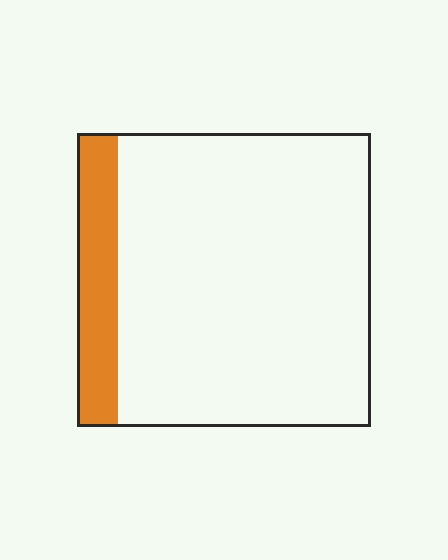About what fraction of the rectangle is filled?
About one eighth (1/8).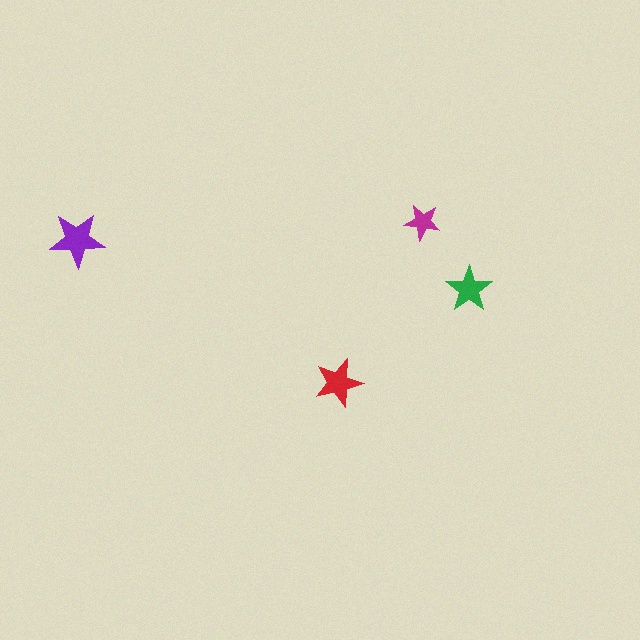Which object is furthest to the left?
The purple star is leftmost.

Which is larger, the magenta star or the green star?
The green one.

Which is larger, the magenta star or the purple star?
The purple one.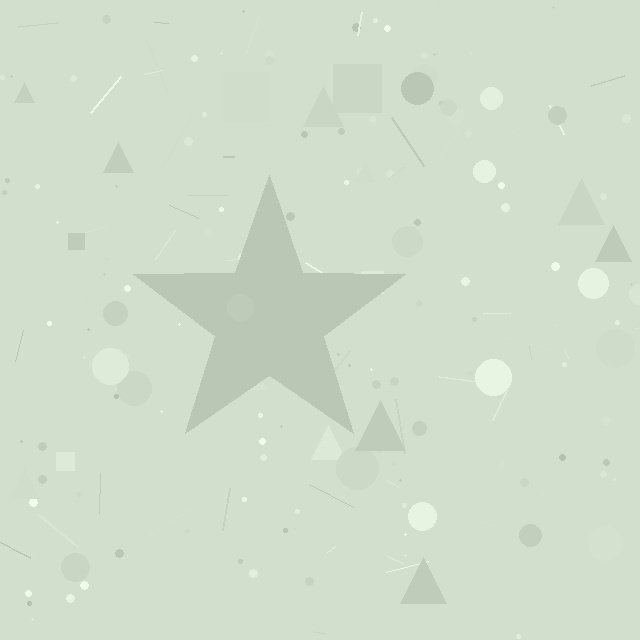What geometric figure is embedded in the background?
A star is embedded in the background.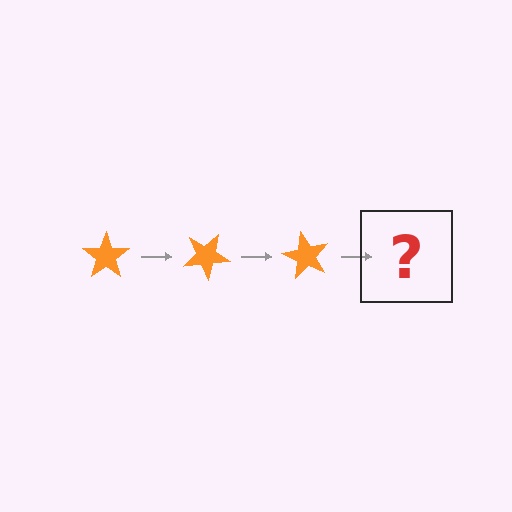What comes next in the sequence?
The next element should be an orange star rotated 90 degrees.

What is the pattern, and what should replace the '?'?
The pattern is that the star rotates 30 degrees each step. The '?' should be an orange star rotated 90 degrees.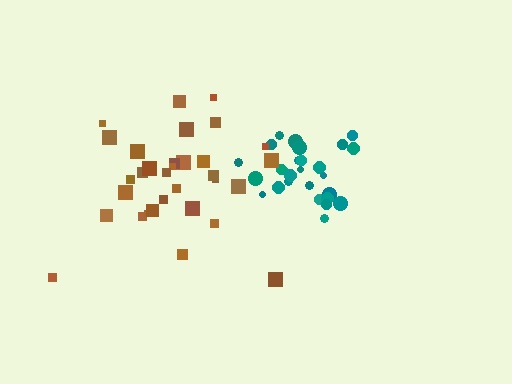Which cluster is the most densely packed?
Teal.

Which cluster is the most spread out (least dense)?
Brown.